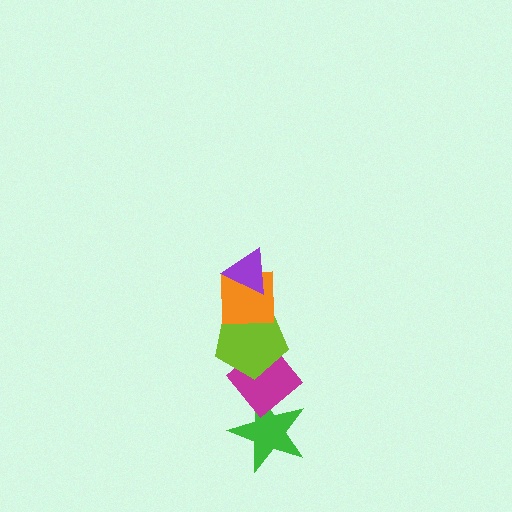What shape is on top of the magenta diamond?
The lime pentagon is on top of the magenta diamond.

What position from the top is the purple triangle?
The purple triangle is 1st from the top.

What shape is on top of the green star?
The magenta diamond is on top of the green star.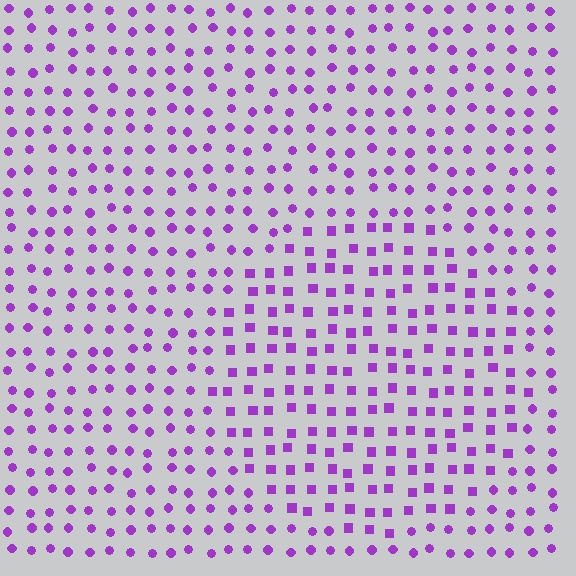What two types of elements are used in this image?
The image uses squares inside the circle region and circles outside it.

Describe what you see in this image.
The image is filled with small purple elements arranged in a uniform grid. A circle-shaped region contains squares, while the surrounding area contains circles. The boundary is defined purely by the change in element shape.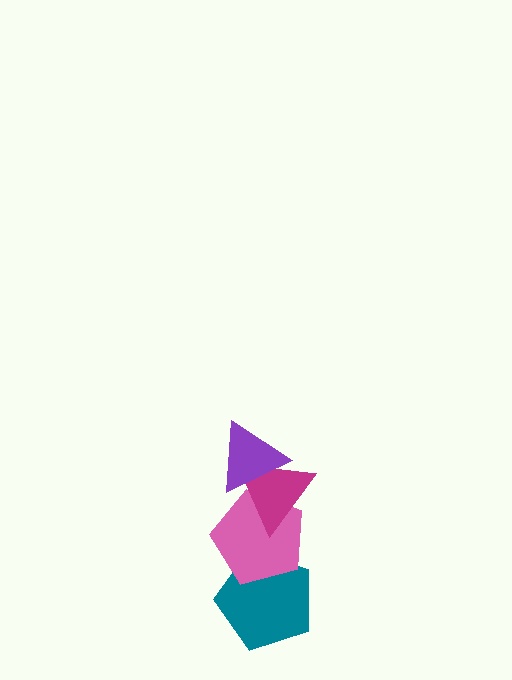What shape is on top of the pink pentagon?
The magenta triangle is on top of the pink pentagon.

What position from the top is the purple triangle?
The purple triangle is 1st from the top.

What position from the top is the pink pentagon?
The pink pentagon is 3rd from the top.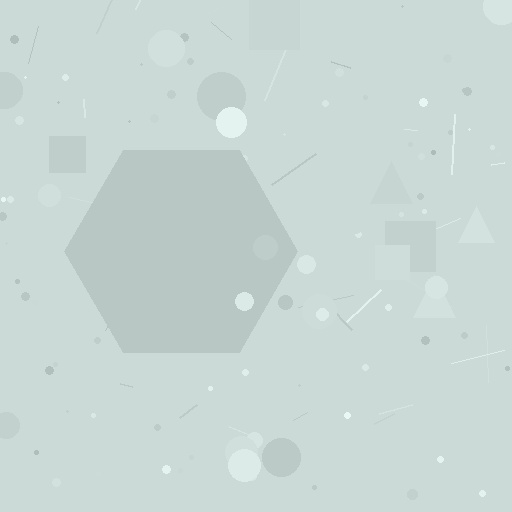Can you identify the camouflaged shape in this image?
The camouflaged shape is a hexagon.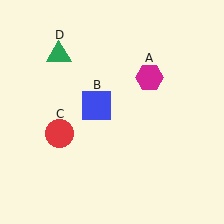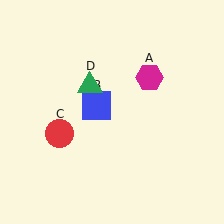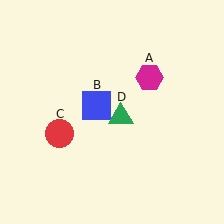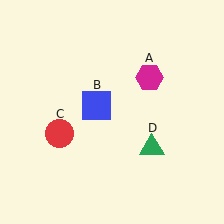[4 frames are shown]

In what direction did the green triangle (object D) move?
The green triangle (object D) moved down and to the right.